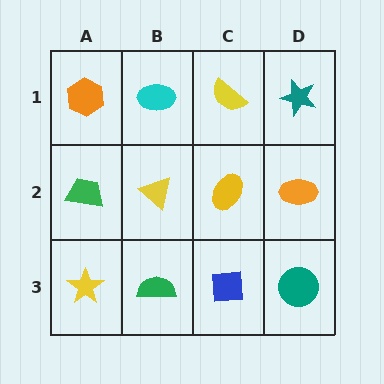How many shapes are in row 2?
4 shapes.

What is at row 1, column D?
A teal star.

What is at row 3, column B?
A green semicircle.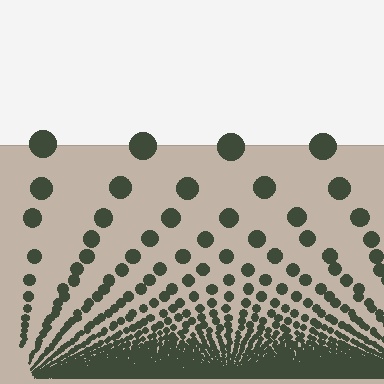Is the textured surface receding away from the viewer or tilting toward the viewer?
The surface appears to tilt toward the viewer. Texture elements get larger and sparser toward the top.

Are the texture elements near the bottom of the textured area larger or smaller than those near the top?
Smaller. The gradient is inverted — elements near the bottom are smaller and denser.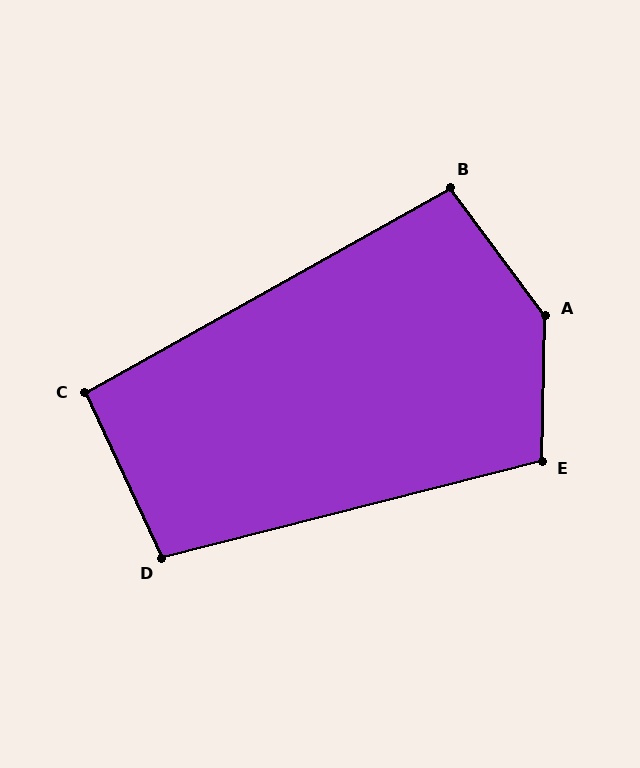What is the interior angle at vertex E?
Approximately 105 degrees (obtuse).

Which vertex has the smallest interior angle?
C, at approximately 94 degrees.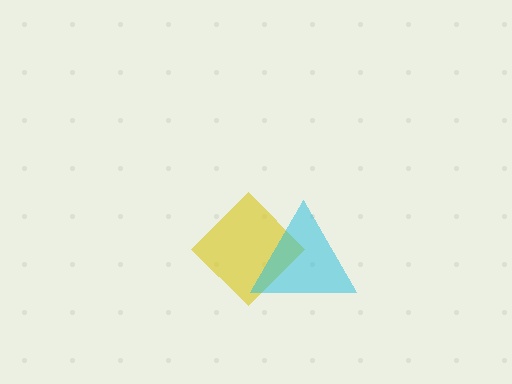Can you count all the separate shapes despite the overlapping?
Yes, there are 2 separate shapes.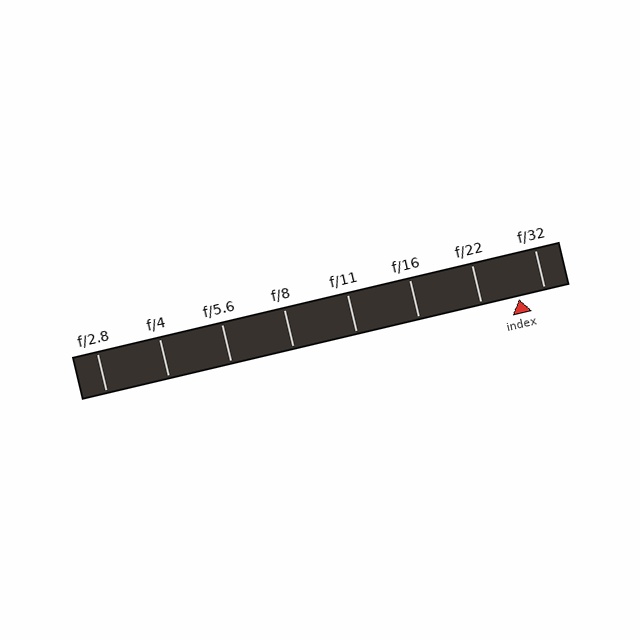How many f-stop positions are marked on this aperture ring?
There are 8 f-stop positions marked.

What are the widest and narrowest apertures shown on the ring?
The widest aperture shown is f/2.8 and the narrowest is f/32.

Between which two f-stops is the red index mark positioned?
The index mark is between f/22 and f/32.